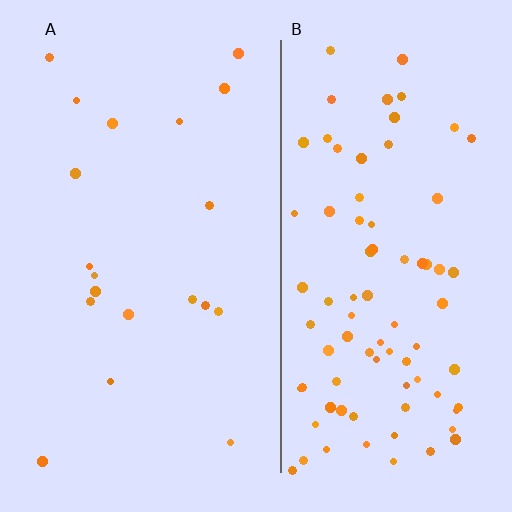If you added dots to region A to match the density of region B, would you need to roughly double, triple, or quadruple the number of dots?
Approximately quadruple.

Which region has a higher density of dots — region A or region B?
B (the right).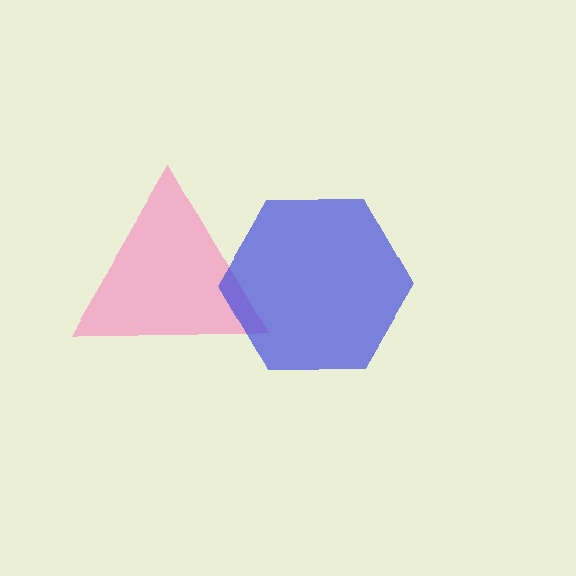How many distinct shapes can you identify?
There are 2 distinct shapes: a pink triangle, a blue hexagon.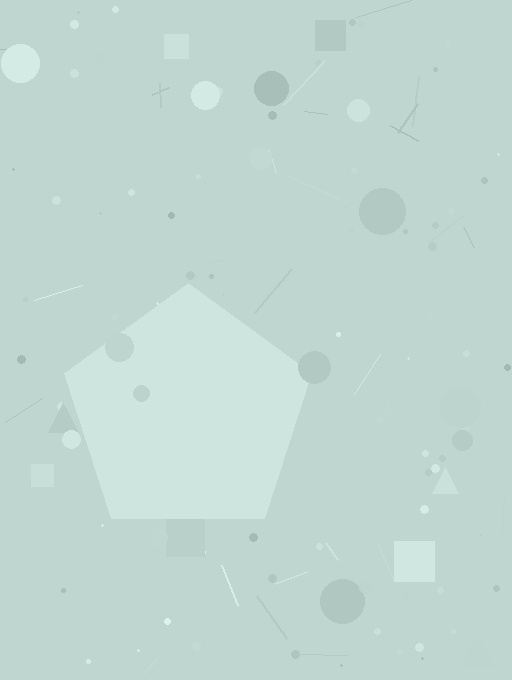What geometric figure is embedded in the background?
A pentagon is embedded in the background.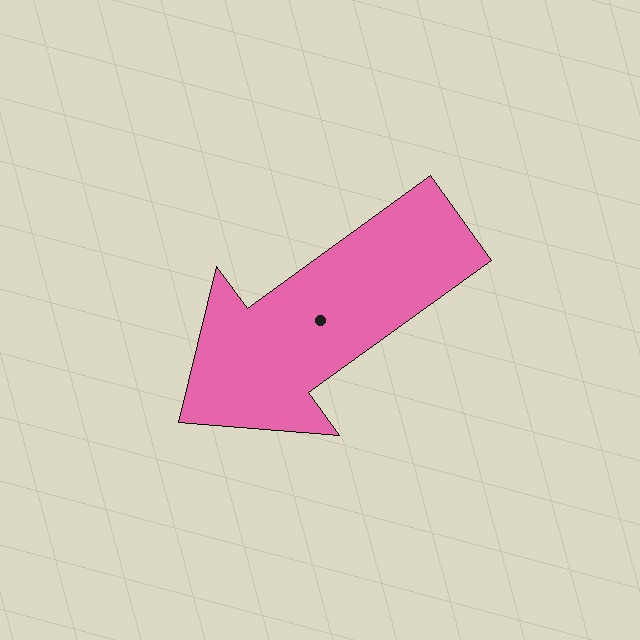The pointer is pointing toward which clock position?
Roughly 8 o'clock.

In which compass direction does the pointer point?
Southwest.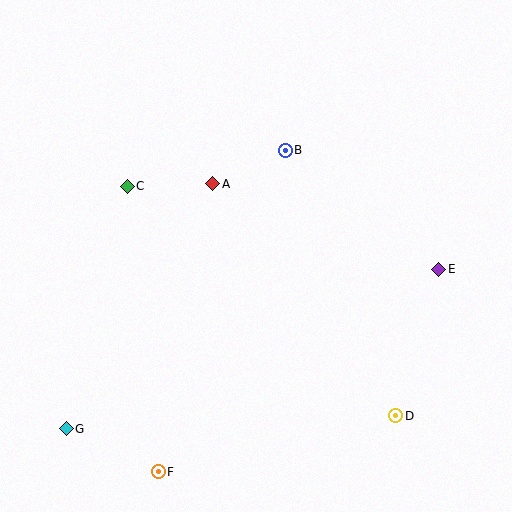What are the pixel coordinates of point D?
Point D is at (396, 416).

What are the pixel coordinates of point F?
Point F is at (158, 472).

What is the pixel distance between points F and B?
The distance between F and B is 346 pixels.